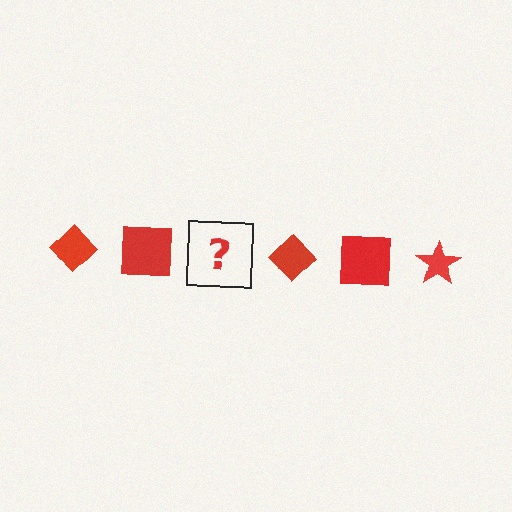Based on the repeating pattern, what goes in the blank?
The blank should be a red star.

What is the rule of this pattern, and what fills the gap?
The rule is that the pattern cycles through diamond, square, star shapes in red. The gap should be filled with a red star.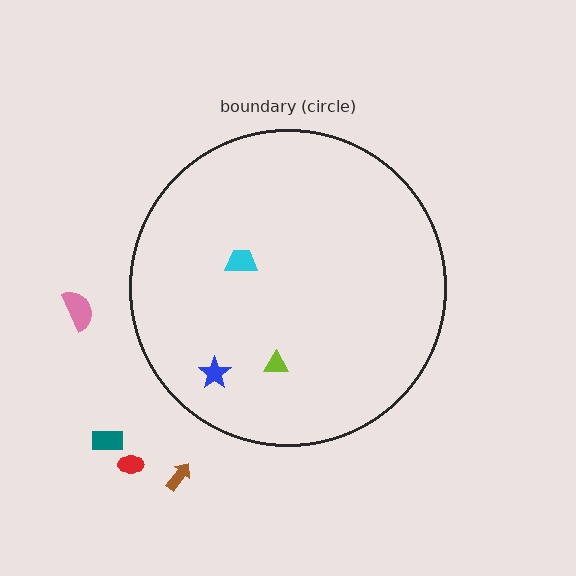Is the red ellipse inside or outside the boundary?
Outside.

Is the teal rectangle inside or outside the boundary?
Outside.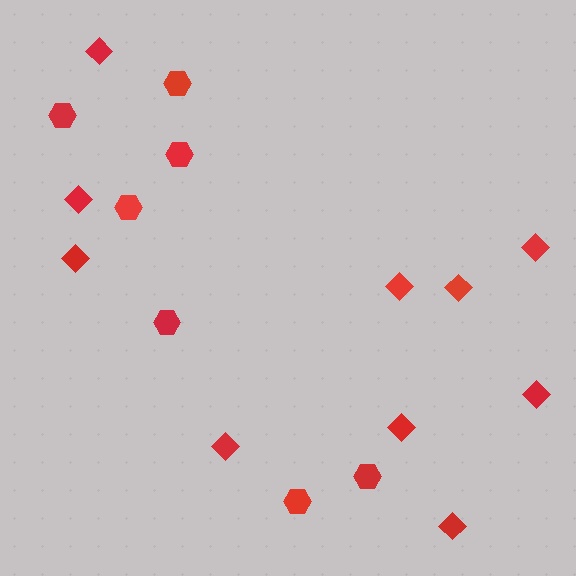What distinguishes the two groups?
There are 2 groups: one group of hexagons (7) and one group of diamonds (10).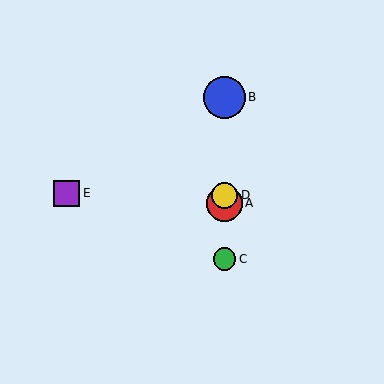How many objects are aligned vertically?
4 objects (A, B, C, D) are aligned vertically.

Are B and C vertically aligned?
Yes, both are at x≈225.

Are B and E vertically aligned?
No, B is at x≈225 and E is at x≈66.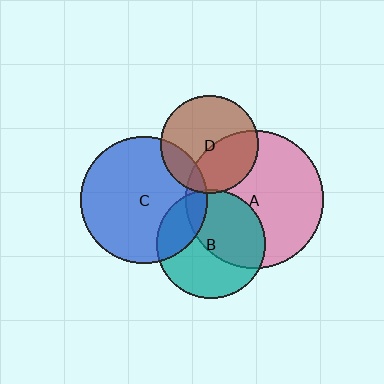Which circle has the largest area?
Circle A (pink).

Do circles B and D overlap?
Yes.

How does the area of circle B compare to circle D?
Approximately 1.2 times.